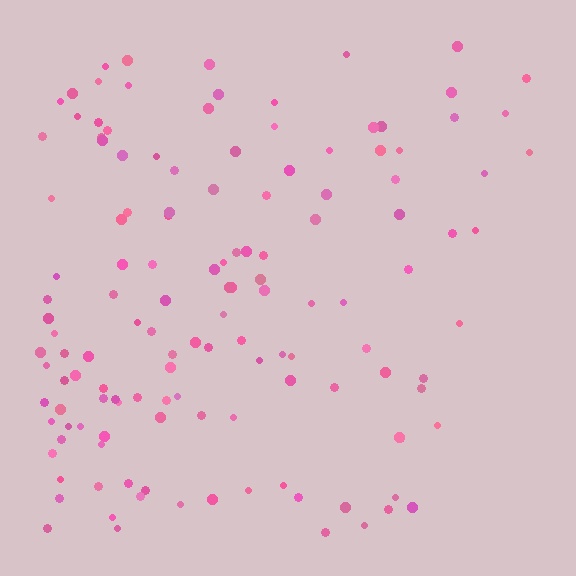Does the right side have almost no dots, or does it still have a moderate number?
Still a moderate number, just noticeably fewer than the left.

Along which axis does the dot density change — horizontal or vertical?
Horizontal.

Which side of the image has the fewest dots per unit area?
The right.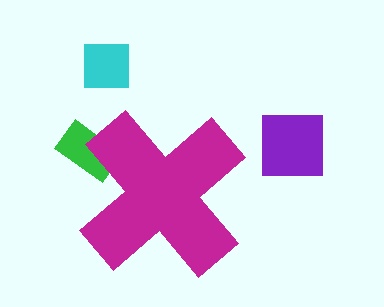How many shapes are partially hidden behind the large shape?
1 shape is partially hidden.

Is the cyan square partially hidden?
No, the cyan square is fully visible.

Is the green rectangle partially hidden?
Yes, the green rectangle is partially hidden behind the magenta cross.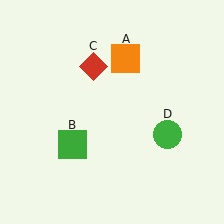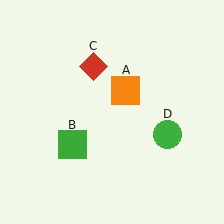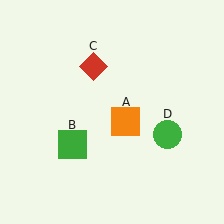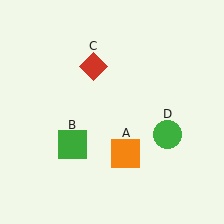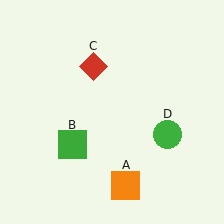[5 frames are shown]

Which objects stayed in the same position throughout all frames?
Green square (object B) and red diamond (object C) and green circle (object D) remained stationary.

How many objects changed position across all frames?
1 object changed position: orange square (object A).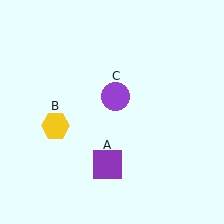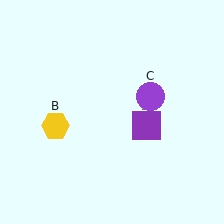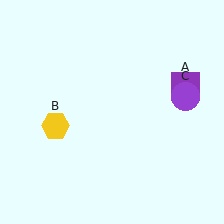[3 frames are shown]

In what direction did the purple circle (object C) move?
The purple circle (object C) moved right.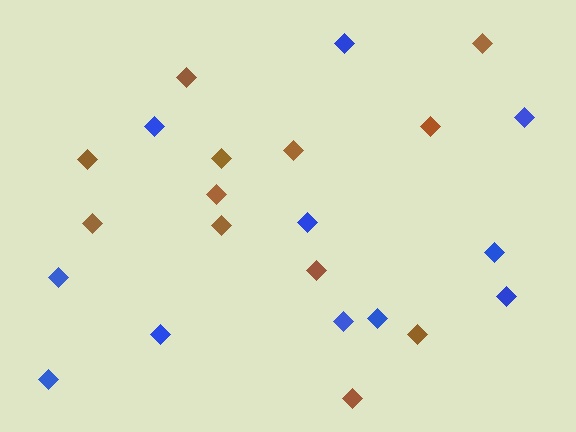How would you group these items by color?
There are 2 groups: one group of brown diamonds (12) and one group of blue diamonds (11).